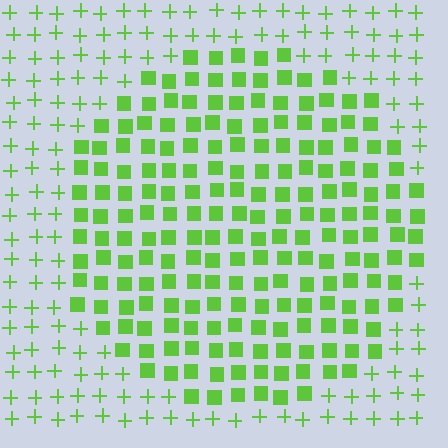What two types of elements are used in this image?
The image uses squares inside the circle region and plus signs outside it.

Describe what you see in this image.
The image is filled with small lime elements arranged in a uniform grid. A circle-shaped region contains squares, while the surrounding area contains plus signs. The boundary is defined purely by the change in element shape.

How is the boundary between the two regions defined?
The boundary is defined by a change in element shape: squares inside vs. plus signs outside. All elements share the same color and spacing.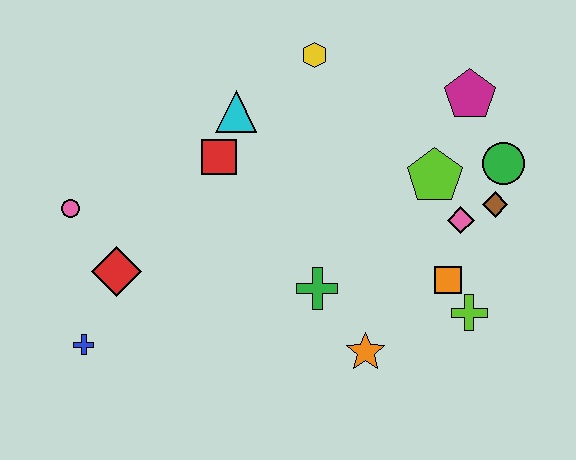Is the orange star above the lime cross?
No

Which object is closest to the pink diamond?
The brown diamond is closest to the pink diamond.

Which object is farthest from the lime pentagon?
The blue cross is farthest from the lime pentagon.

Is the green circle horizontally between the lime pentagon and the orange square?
No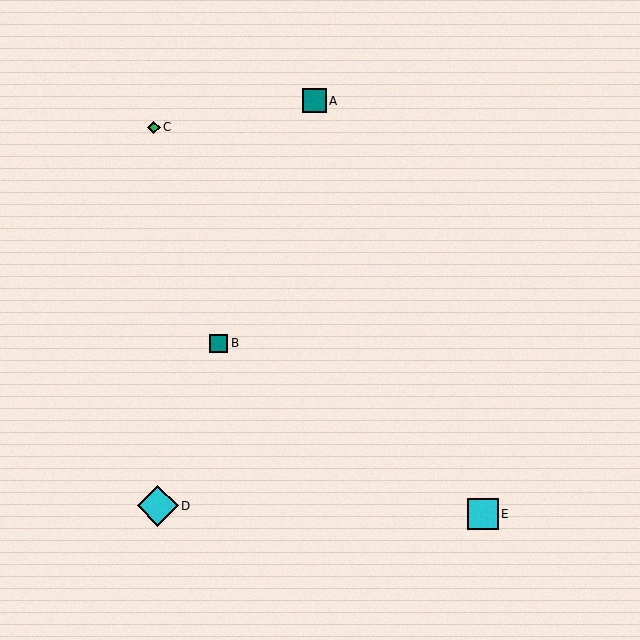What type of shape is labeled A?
Shape A is a teal square.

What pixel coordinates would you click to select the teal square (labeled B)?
Click at (218, 343) to select the teal square B.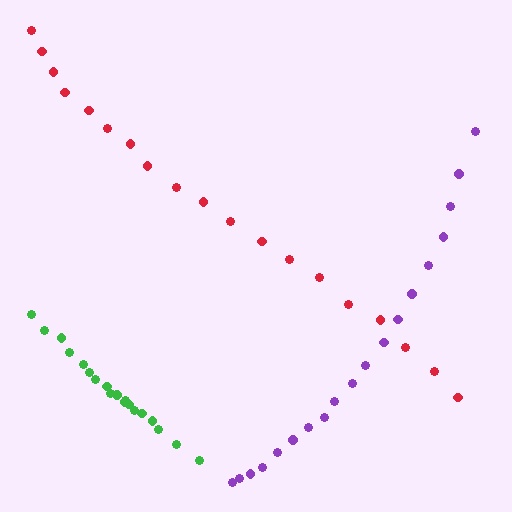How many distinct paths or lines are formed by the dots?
There are 3 distinct paths.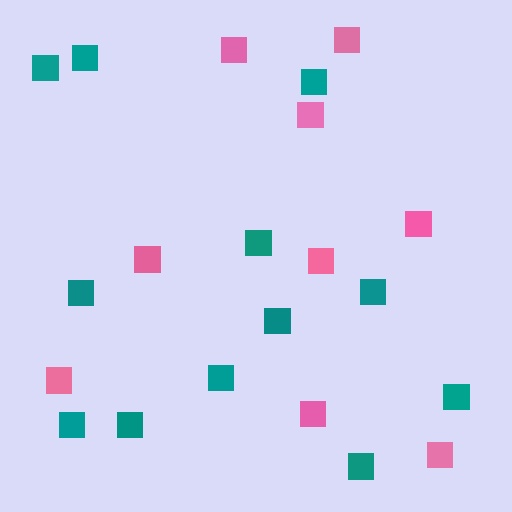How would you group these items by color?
There are 2 groups: one group of pink squares (9) and one group of teal squares (12).